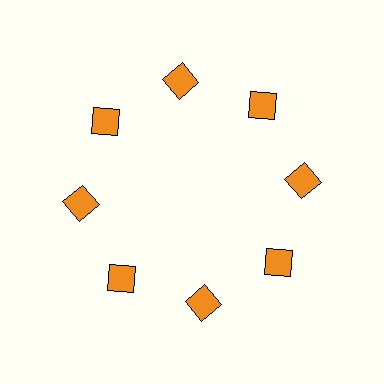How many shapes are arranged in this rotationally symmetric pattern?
There are 8 shapes, arranged in 8 groups of 1.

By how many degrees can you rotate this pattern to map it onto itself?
The pattern maps onto itself every 45 degrees of rotation.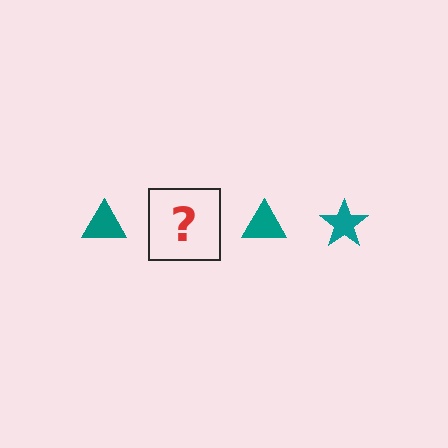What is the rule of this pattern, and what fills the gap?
The rule is that the pattern cycles through triangle, star shapes in teal. The gap should be filled with a teal star.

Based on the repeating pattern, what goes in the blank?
The blank should be a teal star.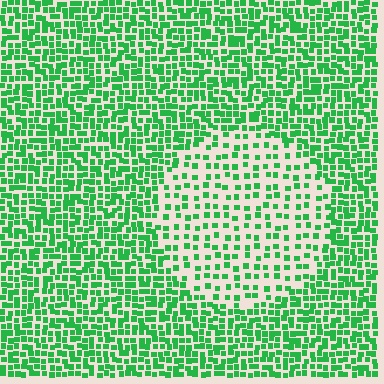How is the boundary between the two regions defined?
The boundary is defined by a change in element density (approximately 2.2x ratio). All elements are the same color, size, and shape.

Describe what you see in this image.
The image contains small green elements arranged at two different densities. A circle-shaped region is visible where the elements are less densely packed than the surrounding area.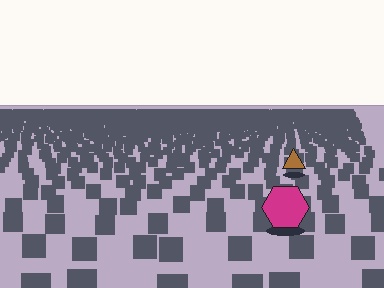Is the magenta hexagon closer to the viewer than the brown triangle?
Yes. The magenta hexagon is closer — you can tell from the texture gradient: the ground texture is coarser near it.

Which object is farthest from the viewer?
The brown triangle is farthest from the viewer. It appears smaller and the ground texture around it is denser.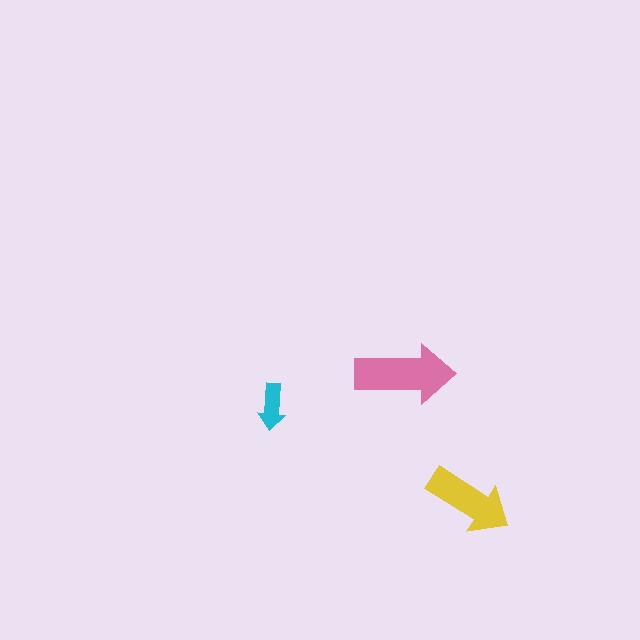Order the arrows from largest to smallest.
the pink one, the yellow one, the cyan one.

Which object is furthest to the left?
The cyan arrow is leftmost.